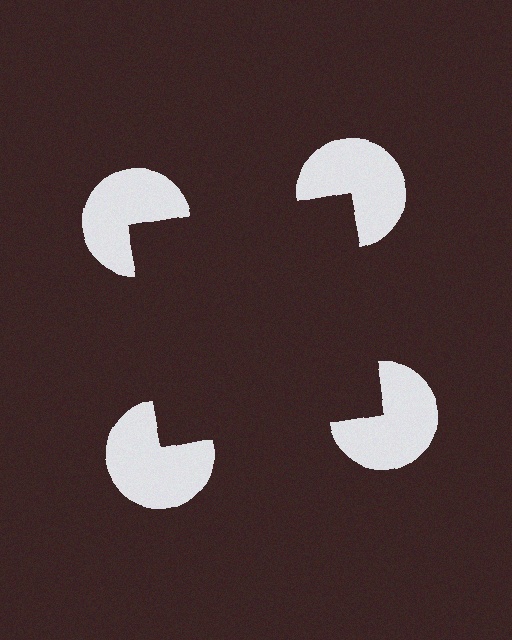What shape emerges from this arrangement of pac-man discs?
An illusory square — its edges are inferred from the aligned wedge cuts in the pac-man discs, not physically drawn.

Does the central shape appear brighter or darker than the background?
It typically appears slightly darker than the background, even though no actual brightness change is drawn.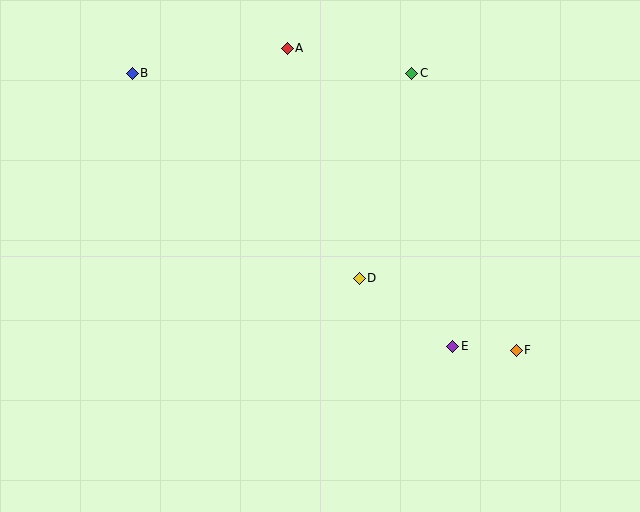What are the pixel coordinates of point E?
Point E is at (453, 346).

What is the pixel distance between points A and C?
The distance between A and C is 127 pixels.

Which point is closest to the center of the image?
Point D at (359, 278) is closest to the center.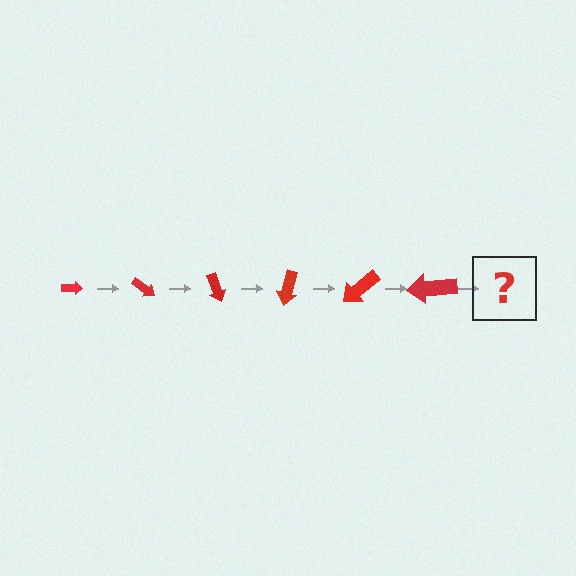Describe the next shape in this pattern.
It should be an arrow, larger than the previous one and rotated 210 degrees from the start.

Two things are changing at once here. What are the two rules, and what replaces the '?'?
The two rules are that the arrow grows larger each step and it rotates 35 degrees each step. The '?' should be an arrow, larger than the previous one and rotated 210 degrees from the start.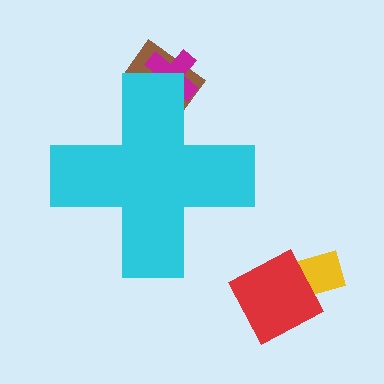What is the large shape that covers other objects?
A cyan cross.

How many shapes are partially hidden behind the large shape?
2 shapes are partially hidden.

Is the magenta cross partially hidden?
Yes, the magenta cross is partially hidden behind the cyan cross.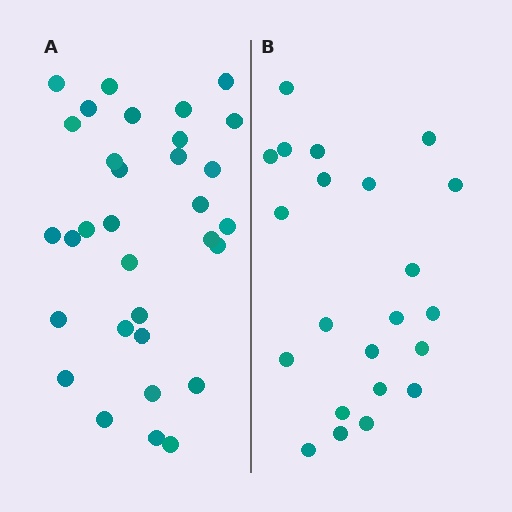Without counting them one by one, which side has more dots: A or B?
Region A (the left region) has more dots.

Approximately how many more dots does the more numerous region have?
Region A has roughly 10 or so more dots than region B.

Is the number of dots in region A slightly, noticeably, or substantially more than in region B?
Region A has substantially more. The ratio is roughly 1.5 to 1.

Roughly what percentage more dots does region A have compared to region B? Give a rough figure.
About 45% more.